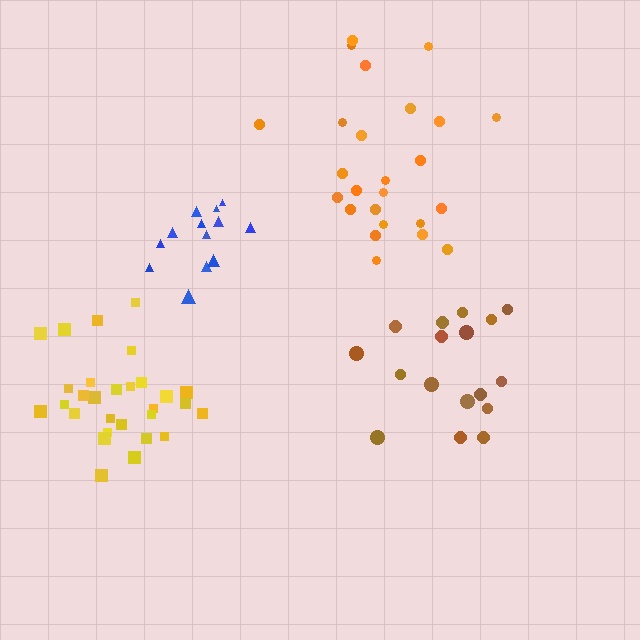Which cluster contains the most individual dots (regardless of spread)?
Yellow (29).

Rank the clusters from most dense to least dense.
yellow, blue, brown, orange.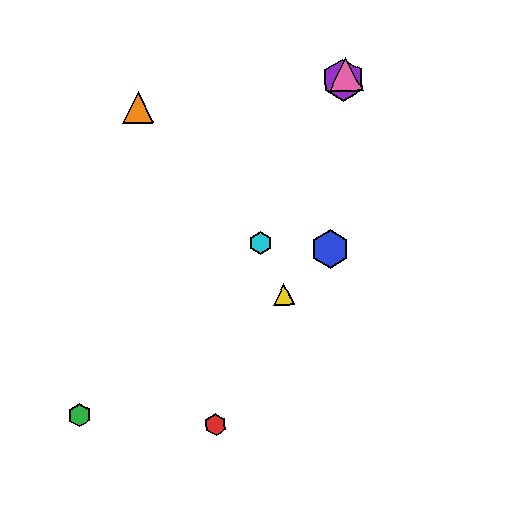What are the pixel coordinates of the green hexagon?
The green hexagon is at (80, 415).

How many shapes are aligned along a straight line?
3 shapes (the purple hexagon, the cyan hexagon, the pink triangle) are aligned along a straight line.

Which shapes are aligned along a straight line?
The purple hexagon, the cyan hexagon, the pink triangle are aligned along a straight line.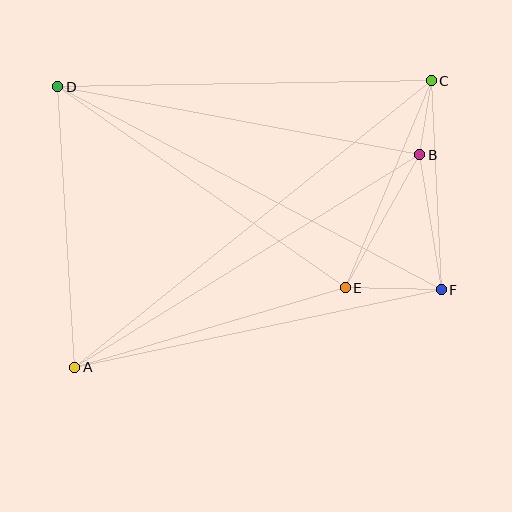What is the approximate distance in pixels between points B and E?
The distance between B and E is approximately 152 pixels.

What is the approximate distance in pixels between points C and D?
The distance between C and D is approximately 374 pixels.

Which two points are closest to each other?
Points B and C are closest to each other.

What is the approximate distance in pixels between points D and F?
The distance between D and F is approximately 434 pixels.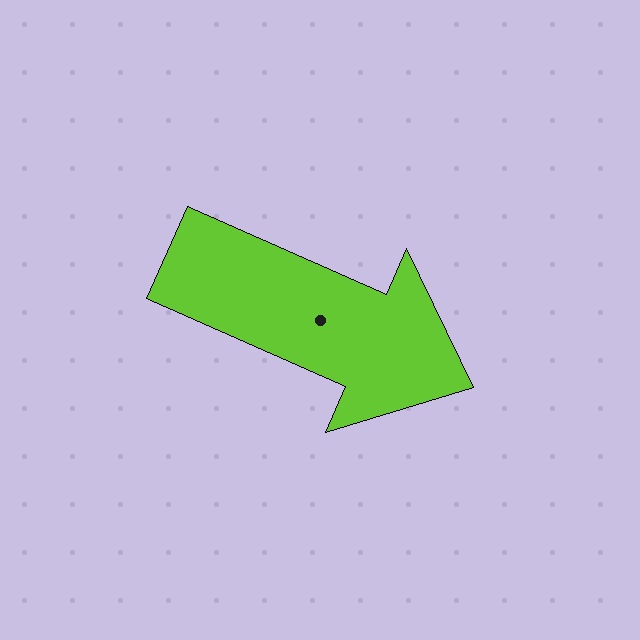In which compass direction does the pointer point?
Southeast.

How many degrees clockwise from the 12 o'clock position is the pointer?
Approximately 114 degrees.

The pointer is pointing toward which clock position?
Roughly 4 o'clock.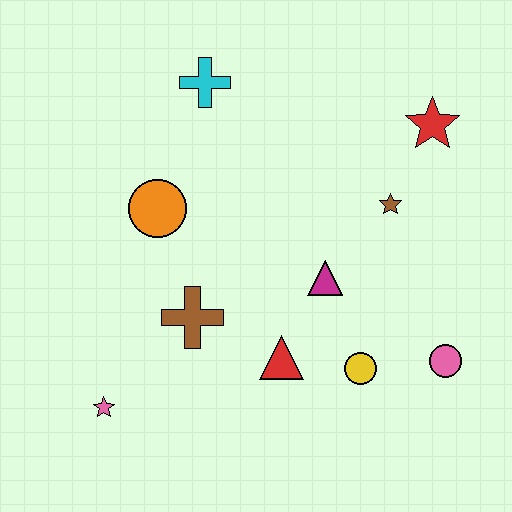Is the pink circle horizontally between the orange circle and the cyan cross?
No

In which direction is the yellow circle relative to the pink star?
The yellow circle is to the right of the pink star.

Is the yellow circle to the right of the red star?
No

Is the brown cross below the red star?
Yes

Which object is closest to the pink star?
The brown cross is closest to the pink star.